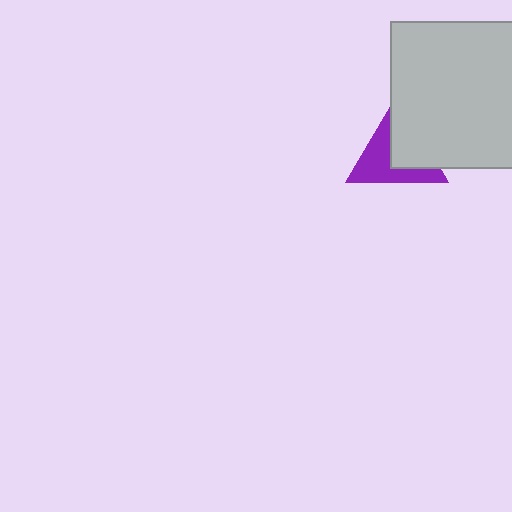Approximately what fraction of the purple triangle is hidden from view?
Roughly 47% of the purple triangle is hidden behind the light gray square.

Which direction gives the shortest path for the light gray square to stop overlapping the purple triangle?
Moving right gives the shortest separation.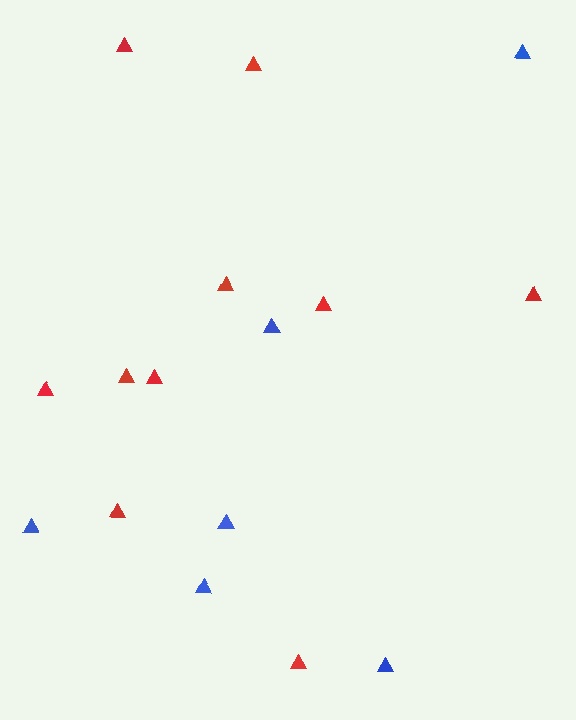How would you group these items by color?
There are 2 groups: one group of red triangles (10) and one group of blue triangles (6).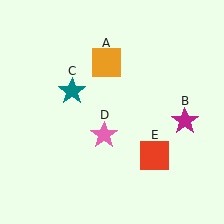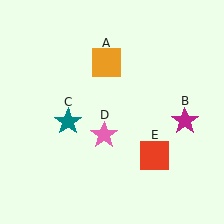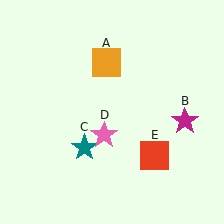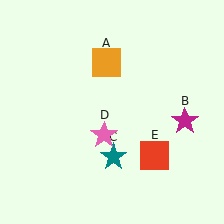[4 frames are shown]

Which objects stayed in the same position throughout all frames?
Orange square (object A) and magenta star (object B) and pink star (object D) and red square (object E) remained stationary.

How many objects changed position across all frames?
1 object changed position: teal star (object C).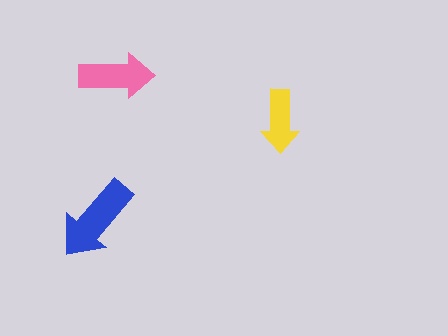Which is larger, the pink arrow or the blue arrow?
The blue one.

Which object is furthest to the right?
The yellow arrow is rightmost.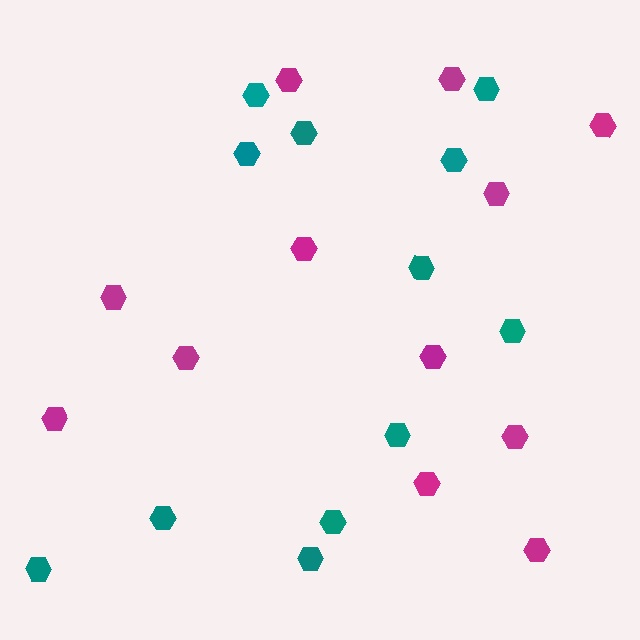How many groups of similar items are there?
There are 2 groups: one group of magenta hexagons (12) and one group of teal hexagons (12).